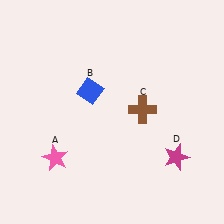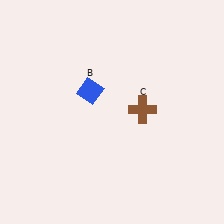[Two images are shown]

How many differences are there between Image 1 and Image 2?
There are 2 differences between the two images.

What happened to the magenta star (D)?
The magenta star (D) was removed in Image 2. It was in the bottom-right area of Image 1.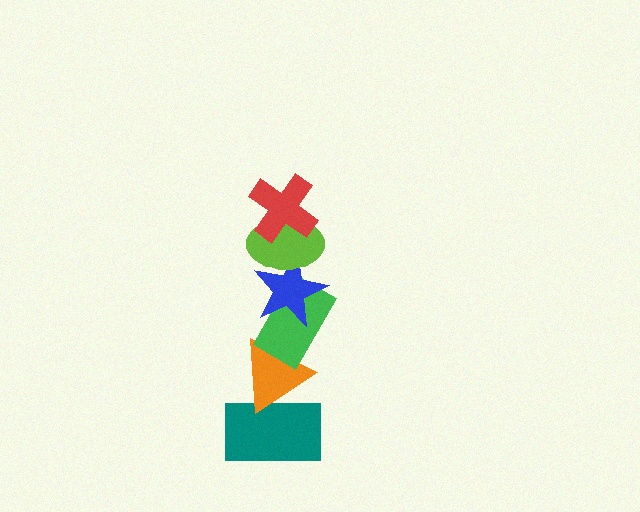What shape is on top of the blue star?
The lime ellipse is on top of the blue star.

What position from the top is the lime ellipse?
The lime ellipse is 2nd from the top.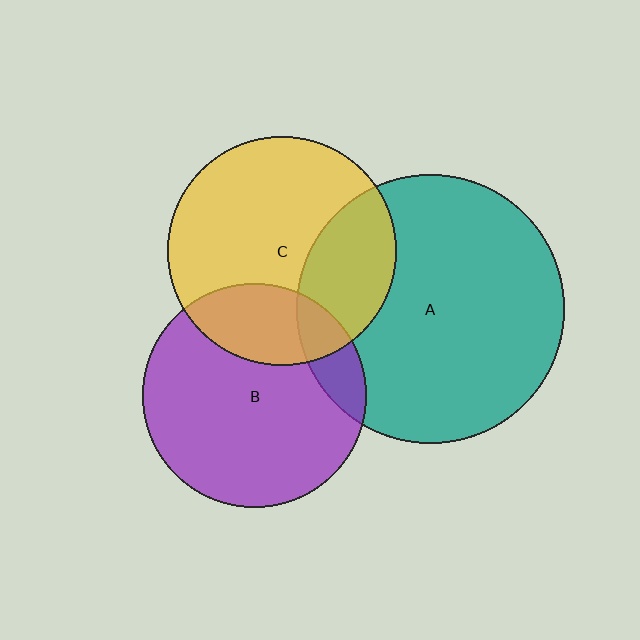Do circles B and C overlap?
Yes.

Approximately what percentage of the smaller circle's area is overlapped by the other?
Approximately 25%.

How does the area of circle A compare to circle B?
Approximately 1.4 times.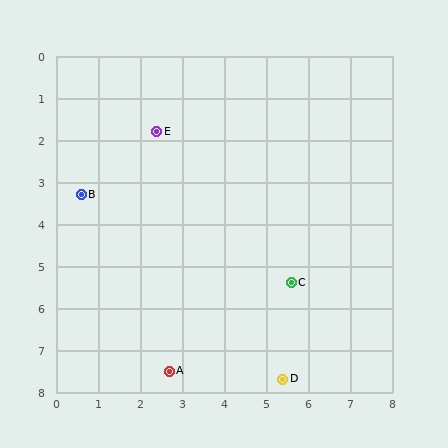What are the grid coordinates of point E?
Point E is at approximately (2.4, 1.8).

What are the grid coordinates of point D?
Point D is at approximately (5.4, 7.7).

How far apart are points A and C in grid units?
Points A and C are about 3.6 grid units apart.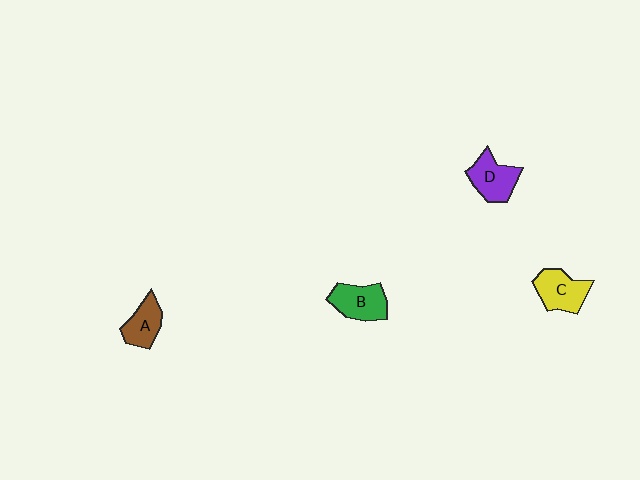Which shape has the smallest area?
Shape A (brown).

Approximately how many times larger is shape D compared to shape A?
Approximately 1.2 times.